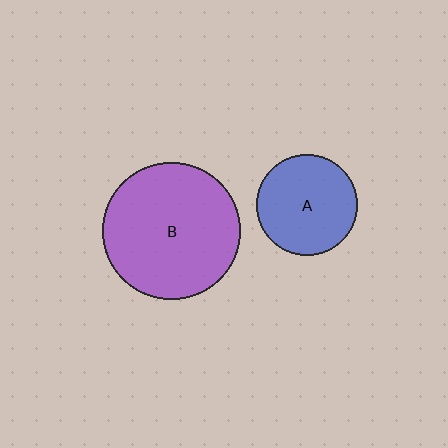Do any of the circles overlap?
No, none of the circles overlap.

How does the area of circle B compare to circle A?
Approximately 1.9 times.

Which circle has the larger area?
Circle B (purple).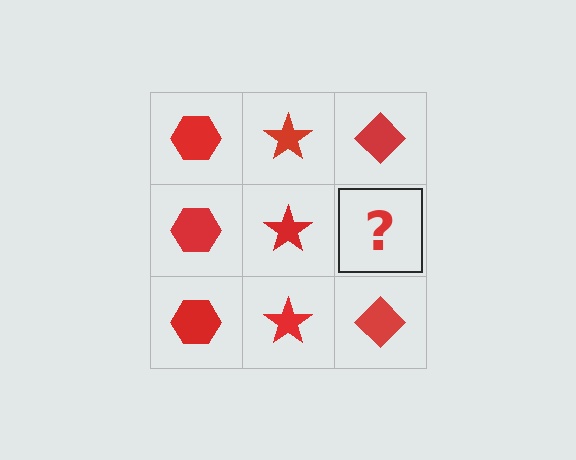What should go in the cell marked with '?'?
The missing cell should contain a red diamond.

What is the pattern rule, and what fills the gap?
The rule is that each column has a consistent shape. The gap should be filled with a red diamond.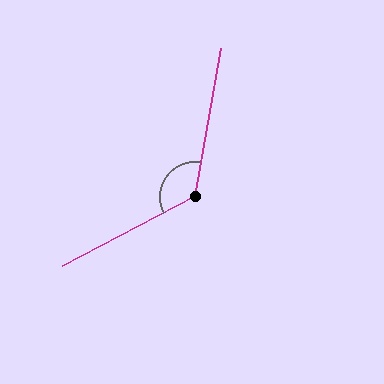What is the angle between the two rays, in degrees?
Approximately 128 degrees.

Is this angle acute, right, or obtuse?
It is obtuse.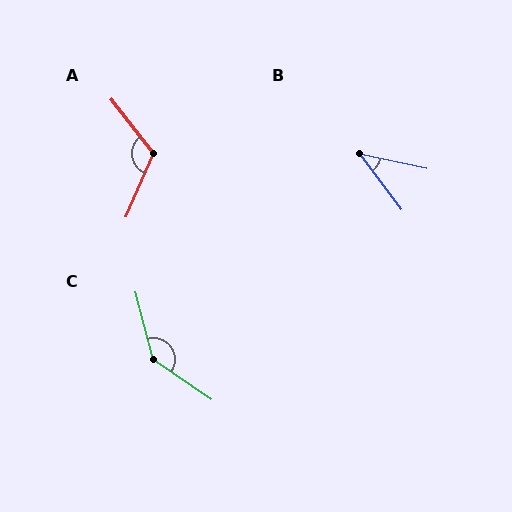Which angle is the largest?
C, at approximately 139 degrees.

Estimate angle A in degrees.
Approximately 118 degrees.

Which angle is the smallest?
B, at approximately 41 degrees.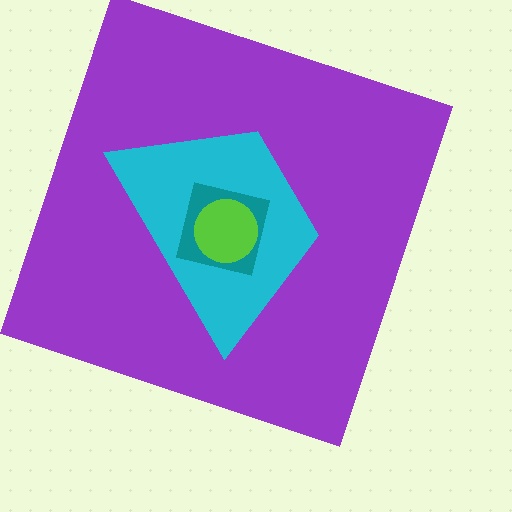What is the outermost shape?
The purple square.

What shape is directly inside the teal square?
The lime circle.